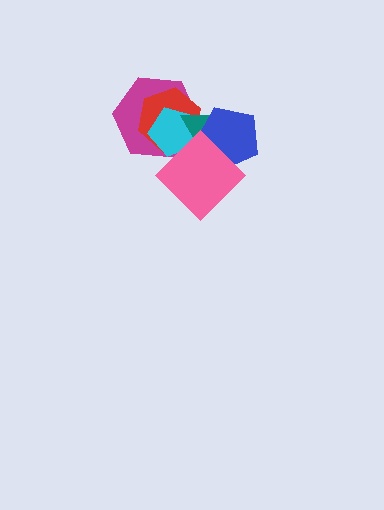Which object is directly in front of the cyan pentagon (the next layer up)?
The teal triangle is directly in front of the cyan pentagon.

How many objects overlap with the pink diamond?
5 objects overlap with the pink diamond.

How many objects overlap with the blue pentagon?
2 objects overlap with the blue pentagon.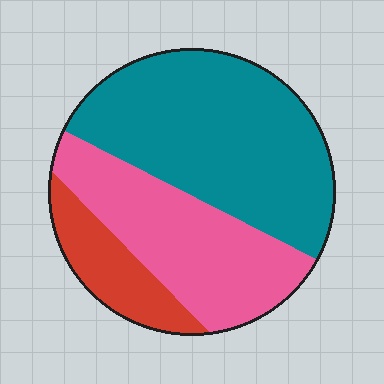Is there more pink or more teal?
Teal.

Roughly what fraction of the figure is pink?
Pink covers around 35% of the figure.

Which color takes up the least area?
Red, at roughly 15%.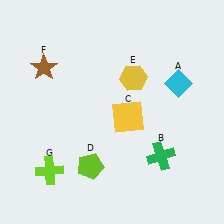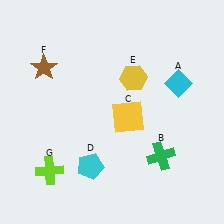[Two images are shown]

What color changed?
The pentagon (D) changed from lime in Image 1 to cyan in Image 2.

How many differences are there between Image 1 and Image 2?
There is 1 difference between the two images.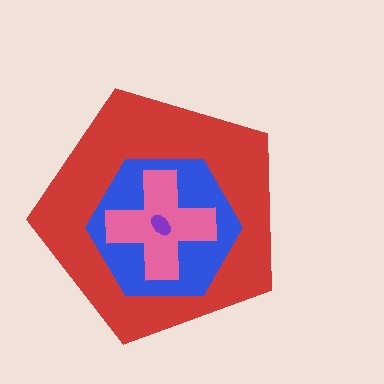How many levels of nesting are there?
4.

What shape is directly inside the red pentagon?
The blue hexagon.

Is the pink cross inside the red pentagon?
Yes.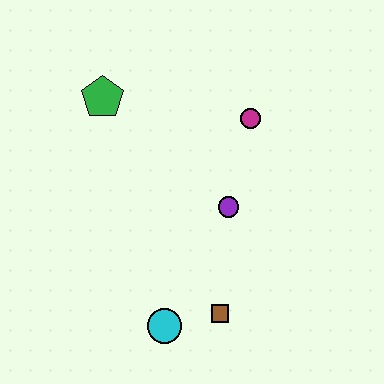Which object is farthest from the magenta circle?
The cyan circle is farthest from the magenta circle.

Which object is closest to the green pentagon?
The magenta circle is closest to the green pentagon.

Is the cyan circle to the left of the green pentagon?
No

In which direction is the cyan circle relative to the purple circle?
The cyan circle is below the purple circle.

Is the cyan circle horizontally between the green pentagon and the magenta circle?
Yes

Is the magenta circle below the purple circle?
No